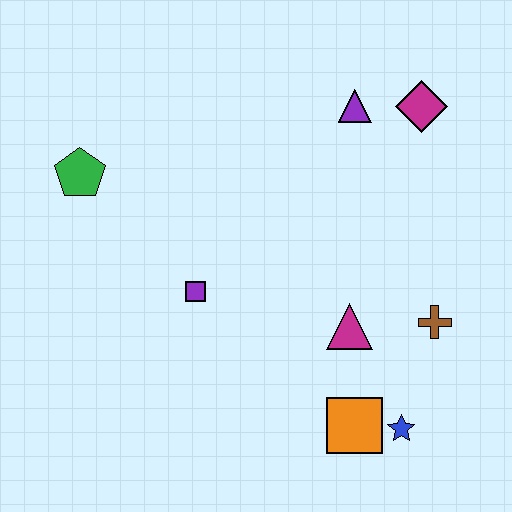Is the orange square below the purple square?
Yes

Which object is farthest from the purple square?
The magenta diamond is farthest from the purple square.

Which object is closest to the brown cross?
The magenta triangle is closest to the brown cross.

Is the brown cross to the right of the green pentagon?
Yes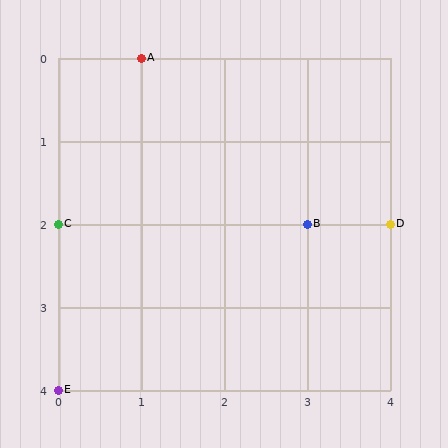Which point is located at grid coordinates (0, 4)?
Point E is at (0, 4).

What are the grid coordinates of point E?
Point E is at grid coordinates (0, 4).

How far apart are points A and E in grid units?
Points A and E are 1 column and 4 rows apart (about 4.1 grid units diagonally).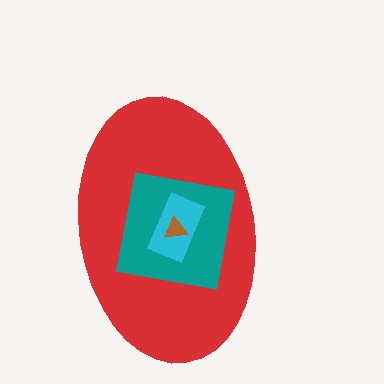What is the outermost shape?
The red ellipse.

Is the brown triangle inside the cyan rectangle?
Yes.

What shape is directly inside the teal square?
The cyan rectangle.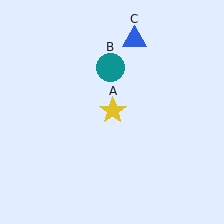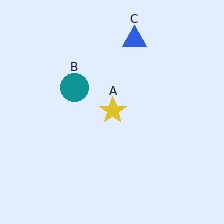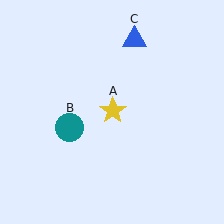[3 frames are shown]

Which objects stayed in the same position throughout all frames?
Yellow star (object A) and blue triangle (object C) remained stationary.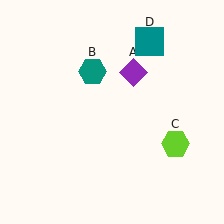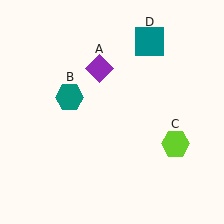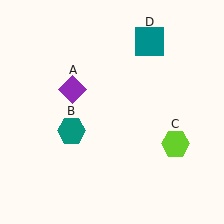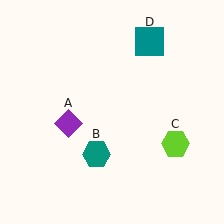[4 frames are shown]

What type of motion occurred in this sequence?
The purple diamond (object A), teal hexagon (object B) rotated counterclockwise around the center of the scene.